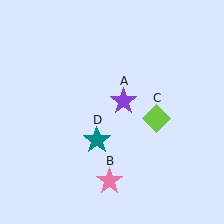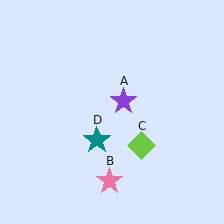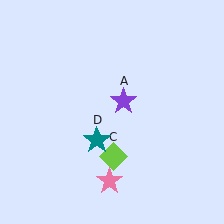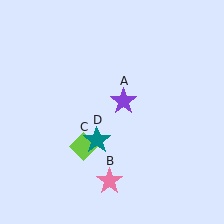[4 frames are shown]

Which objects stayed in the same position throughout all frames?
Purple star (object A) and pink star (object B) and teal star (object D) remained stationary.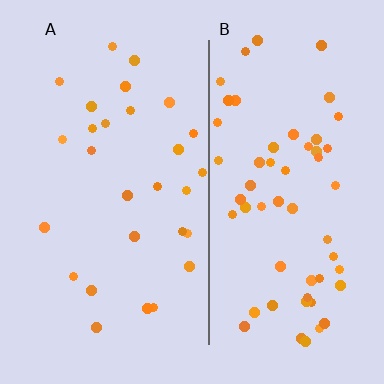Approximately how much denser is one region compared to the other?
Approximately 2.1× — region B over region A.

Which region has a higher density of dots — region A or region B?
B (the right).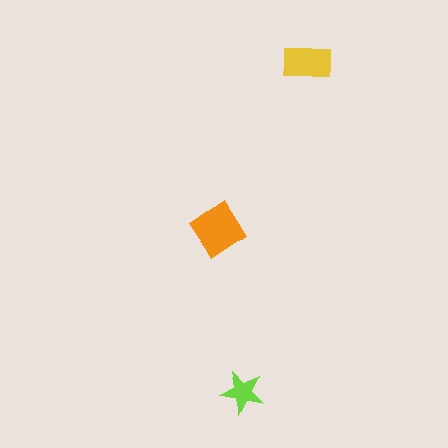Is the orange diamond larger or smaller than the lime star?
Larger.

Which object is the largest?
The orange diamond.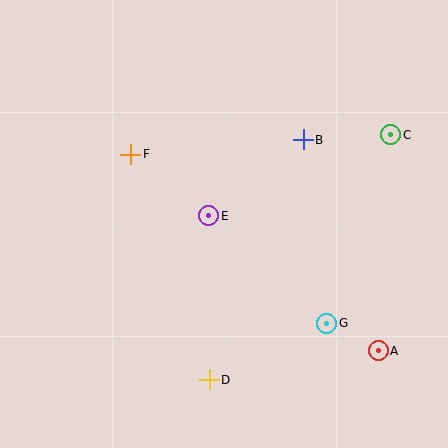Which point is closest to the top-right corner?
Point C is closest to the top-right corner.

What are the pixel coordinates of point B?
Point B is at (303, 140).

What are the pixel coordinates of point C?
Point C is at (391, 135).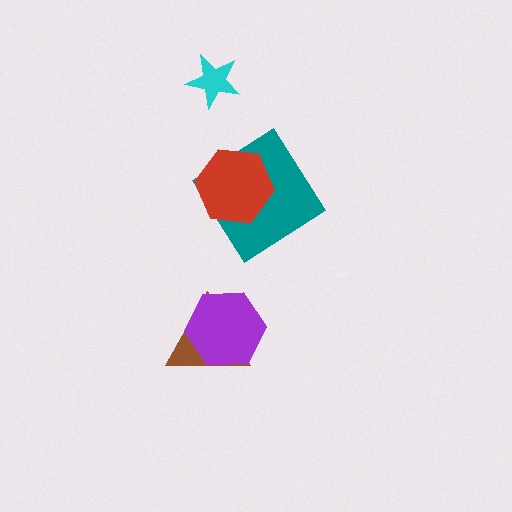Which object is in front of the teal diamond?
The red hexagon is in front of the teal diamond.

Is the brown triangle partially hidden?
Yes, it is partially covered by another shape.